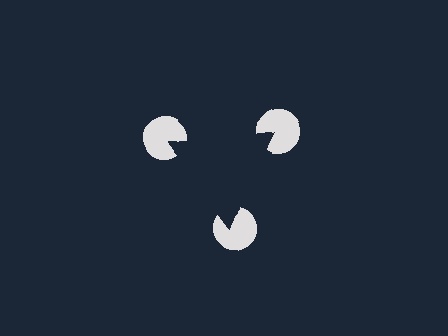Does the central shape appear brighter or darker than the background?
It typically appears slightly darker than the background, even though no actual brightness change is drawn.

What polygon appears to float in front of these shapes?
An illusory triangle — its edges are inferred from the aligned wedge cuts in the pac-man discs, not physically drawn.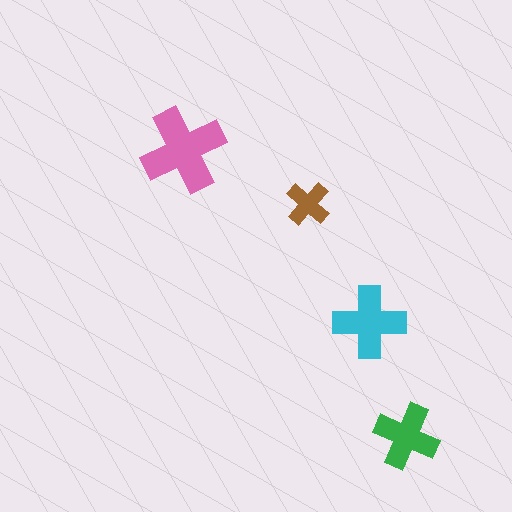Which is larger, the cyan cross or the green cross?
The cyan one.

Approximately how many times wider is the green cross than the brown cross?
About 1.5 times wider.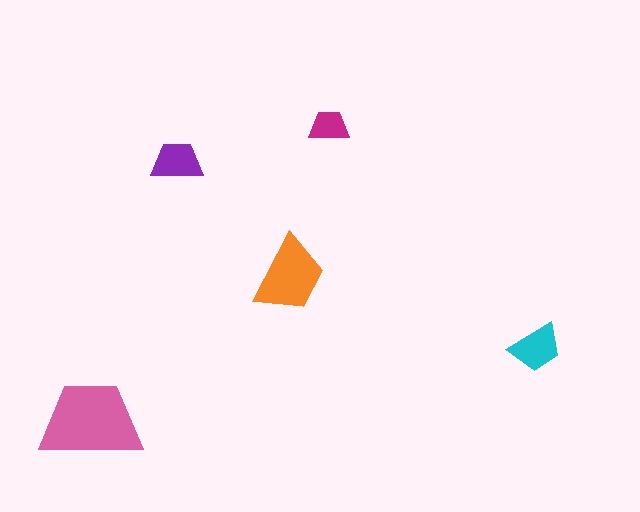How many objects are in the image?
There are 5 objects in the image.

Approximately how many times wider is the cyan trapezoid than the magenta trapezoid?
About 1.5 times wider.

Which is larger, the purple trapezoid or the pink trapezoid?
The pink one.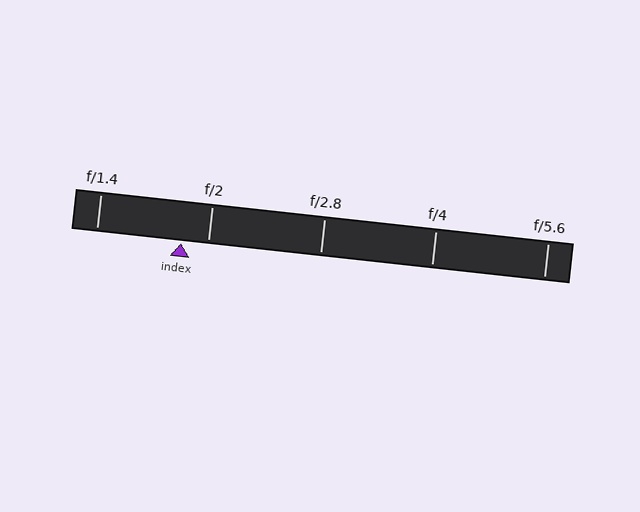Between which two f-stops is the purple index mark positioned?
The index mark is between f/1.4 and f/2.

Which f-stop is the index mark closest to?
The index mark is closest to f/2.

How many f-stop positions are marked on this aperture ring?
There are 5 f-stop positions marked.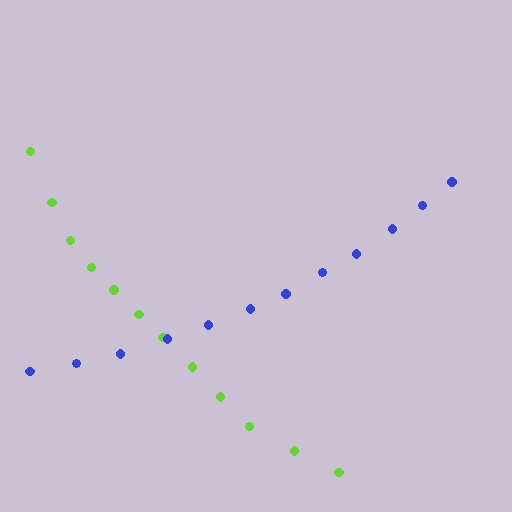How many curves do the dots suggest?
There are 2 distinct paths.